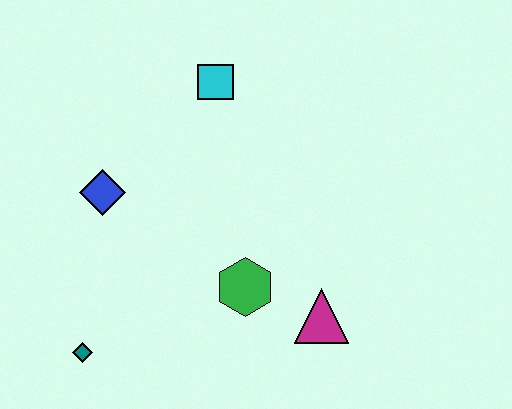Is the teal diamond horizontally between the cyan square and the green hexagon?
No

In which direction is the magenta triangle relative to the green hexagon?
The magenta triangle is to the right of the green hexagon.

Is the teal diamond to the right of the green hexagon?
No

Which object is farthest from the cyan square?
The teal diamond is farthest from the cyan square.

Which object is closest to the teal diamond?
The blue diamond is closest to the teal diamond.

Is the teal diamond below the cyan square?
Yes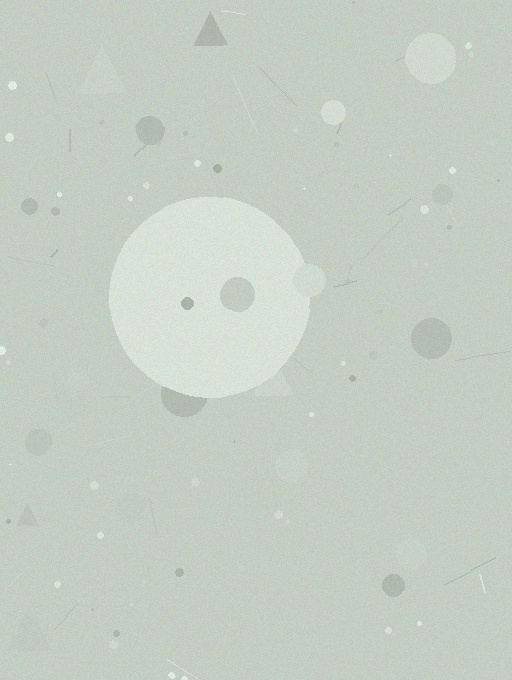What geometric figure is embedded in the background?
A circle is embedded in the background.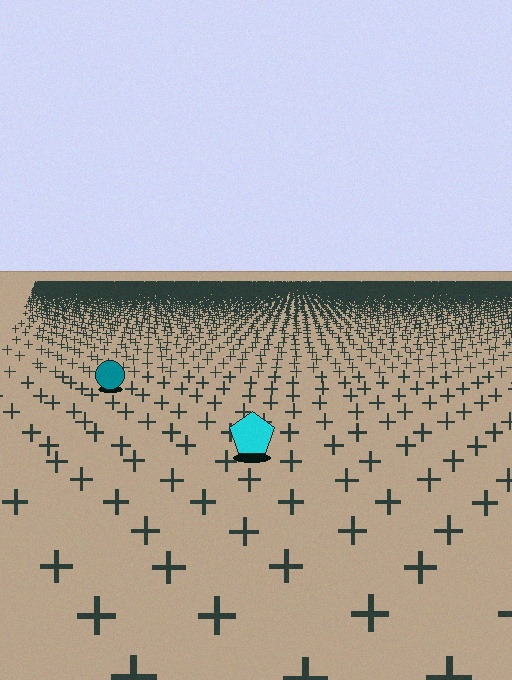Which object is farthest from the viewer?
The teal circle is farthest from the viewer. It appears smaller and the ground texture around it is denser.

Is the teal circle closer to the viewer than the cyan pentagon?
No. The cyan pentagon is closer — you can tell from the texture gradient: the ground texture is coarser near it.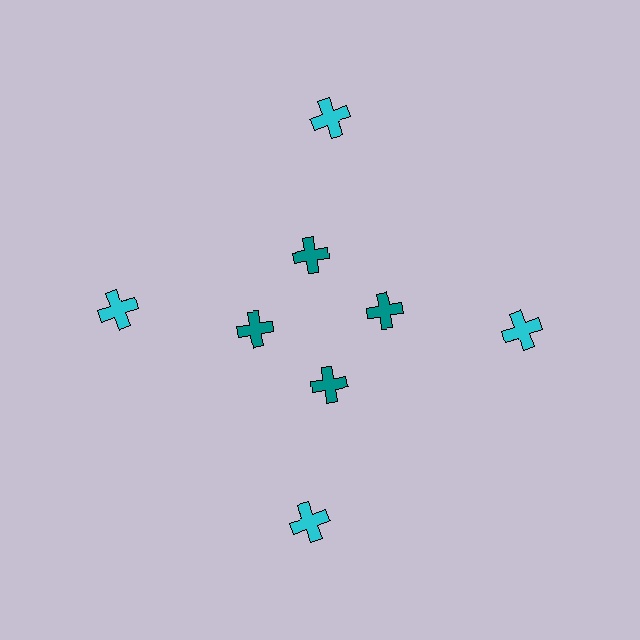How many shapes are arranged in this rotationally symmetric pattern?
There are 8 shapes, arranged in 4 groups of 2.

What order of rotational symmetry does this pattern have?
This pattern has 4-fold rotational symmetry.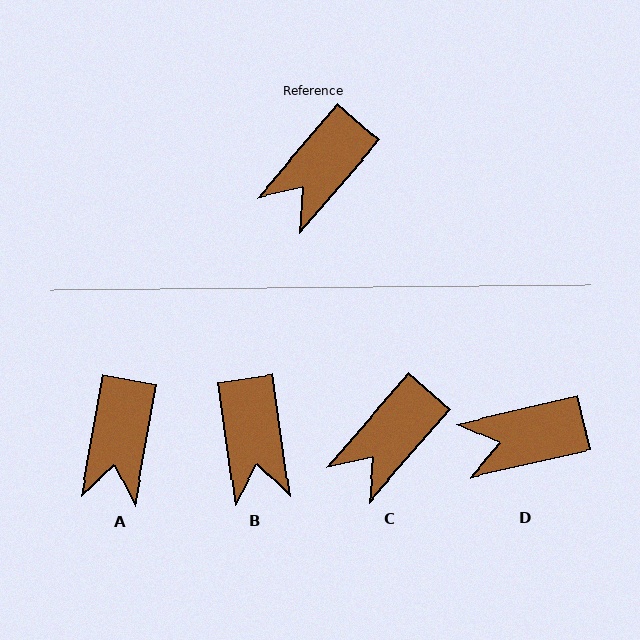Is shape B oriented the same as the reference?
No, it is off by about 49 degrees.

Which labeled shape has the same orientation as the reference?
C.